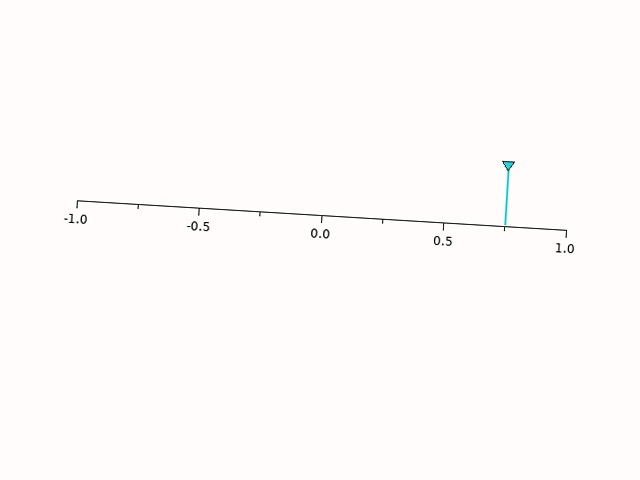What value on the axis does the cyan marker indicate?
The marker indicates approximately 0.75.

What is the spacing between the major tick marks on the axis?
The major ticks are spaced 0.5 apart.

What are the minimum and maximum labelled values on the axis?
The axis runs from -1.0 to 1.0.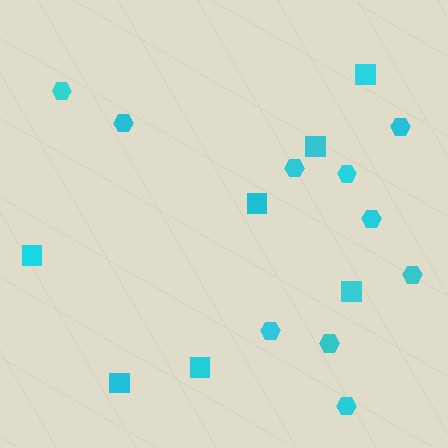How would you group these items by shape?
There are 2 groups: one group of hexagons (10) and one group of squares (7).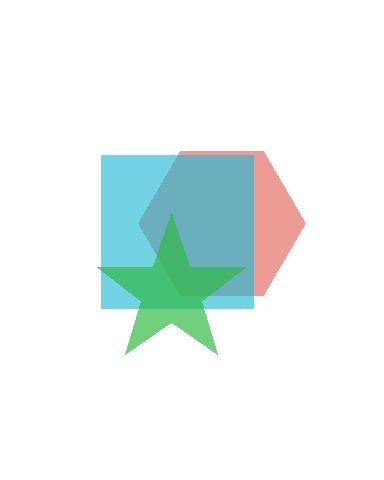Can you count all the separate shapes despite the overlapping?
Yes, there are 3 separate shapes.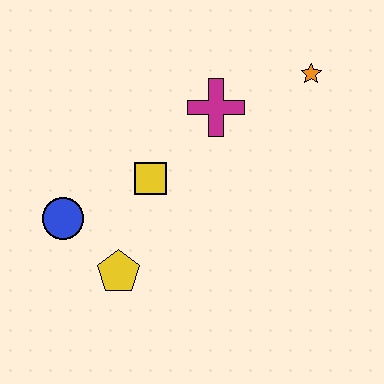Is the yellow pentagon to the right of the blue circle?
Yes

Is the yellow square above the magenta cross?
No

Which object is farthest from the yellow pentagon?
The orange star is farthest from the yellow pentagon.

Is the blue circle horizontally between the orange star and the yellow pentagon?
No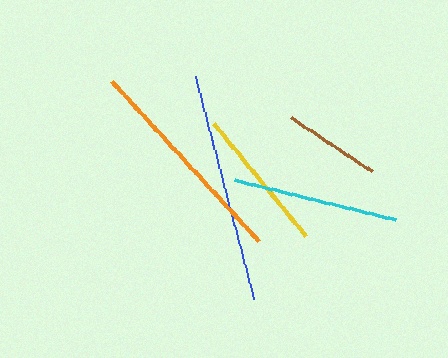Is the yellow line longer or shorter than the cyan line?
The cyan line is longer than the yellow line.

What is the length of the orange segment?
The orange segment is approximately 218 pixels long.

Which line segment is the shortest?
The brown line is the shortest at approximately 97 pixels.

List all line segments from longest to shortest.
From longest to shortest: blue, orange, cyan, yellow, brown.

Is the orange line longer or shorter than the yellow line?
The orange line is longer than the yellow line.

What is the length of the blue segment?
The blue segment is approximately 230 pixels long.